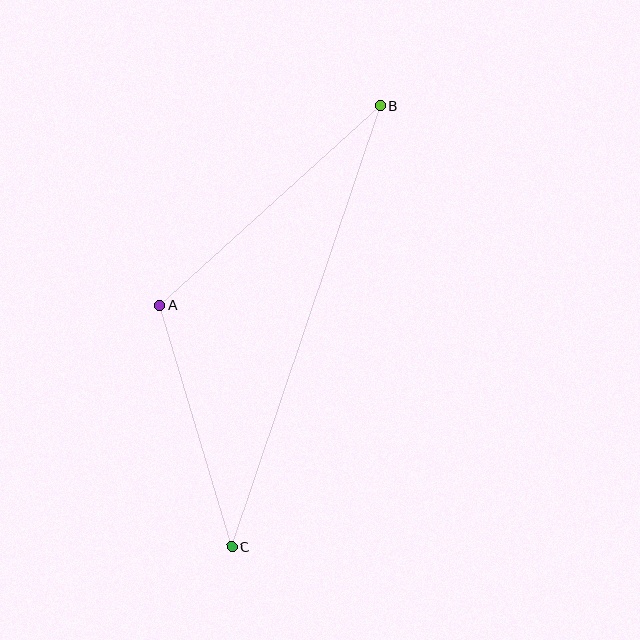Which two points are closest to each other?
Points A and C are closest to each other.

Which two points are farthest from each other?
Points B and C are farthest from each other.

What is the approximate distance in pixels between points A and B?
The distance between A and B is approximately 297 pixels.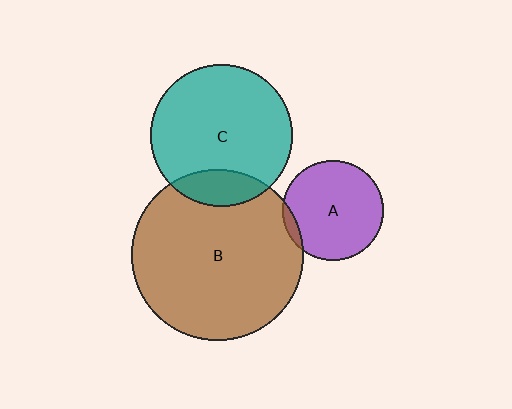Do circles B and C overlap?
Yes.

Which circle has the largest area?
Circle B (brown).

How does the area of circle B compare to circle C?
Approximately 1.5 times.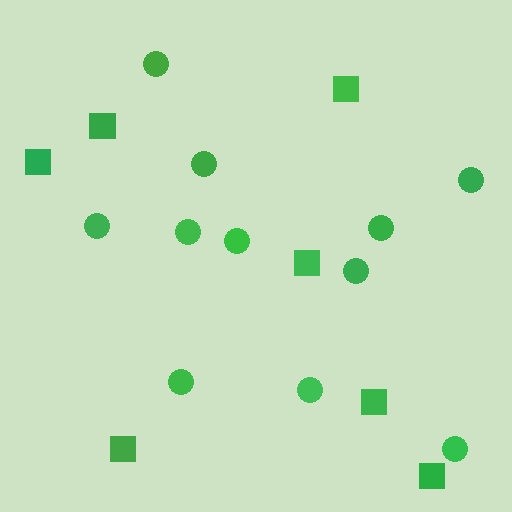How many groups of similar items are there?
There are 2 groups: one group of squares (7) and one group of circles (11).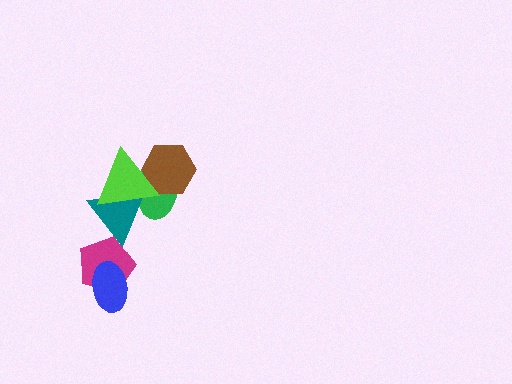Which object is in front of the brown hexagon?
The lime triangle is in front of the brown hexagon.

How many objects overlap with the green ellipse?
3 objects overlap with the green ellipse.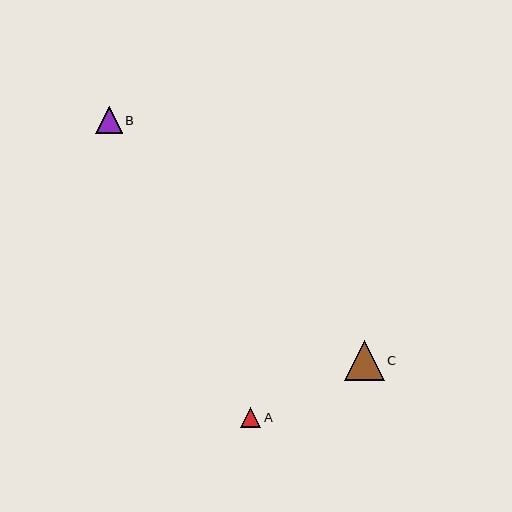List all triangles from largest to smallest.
From largest to smallest: C, B, A.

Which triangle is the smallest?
Triangle A is the smallest with a size of approximately 20 pixels.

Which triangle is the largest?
Triangle C is the largest with a size of approximately 40 pixels.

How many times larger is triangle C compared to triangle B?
Triangle C is approximately 1.5 times the size of triangle B.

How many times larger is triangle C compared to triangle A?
Triangle C is approximately 2.0 times the size of triangle A.